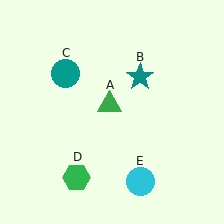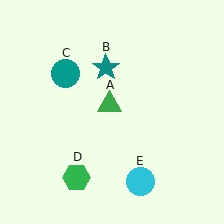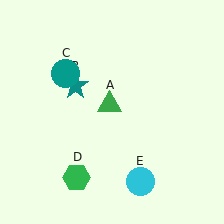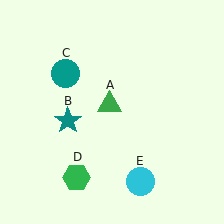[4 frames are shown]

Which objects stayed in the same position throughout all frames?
Green triangle (object A) and teal circle (object C) and green hexagon (object D) and cyan circle (object E) remained stationary.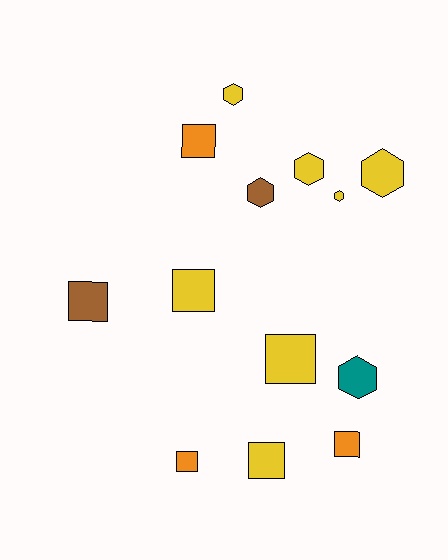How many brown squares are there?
There is 1 brown square.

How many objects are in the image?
There are 13 objects.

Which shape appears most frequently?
Square, with 7 objects.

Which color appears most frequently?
Yellow, with 7 objects.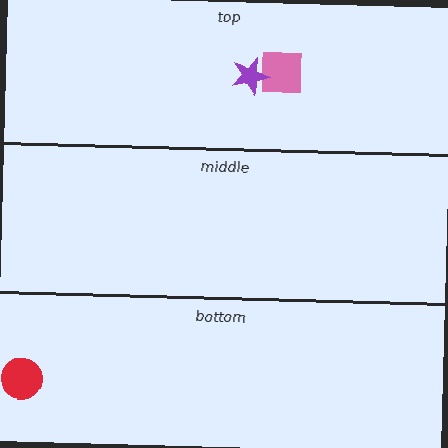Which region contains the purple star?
The top region.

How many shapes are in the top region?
2.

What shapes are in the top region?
The pink square, the purple star.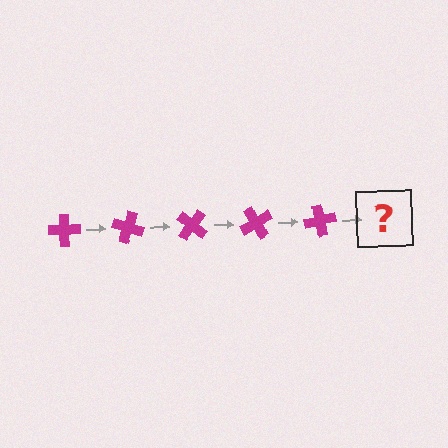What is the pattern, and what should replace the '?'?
The pattern is that the cross rotates 20 degrees each step. The '?' should be a magenta cross rotated 100 degrees.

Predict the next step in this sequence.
The next step is a magenta cross rotated 100 degrees.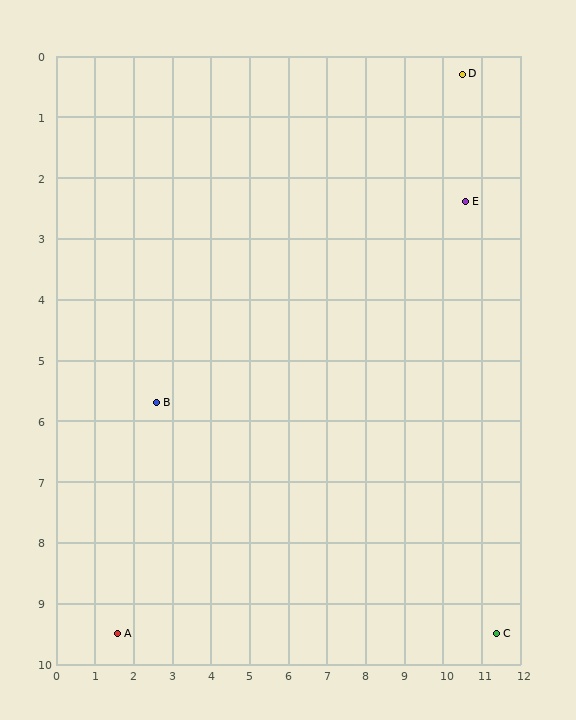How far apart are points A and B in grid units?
Points A and B are about 3.9 grid units apart.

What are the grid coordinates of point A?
Point A is at approximately (1.6, 9.5).